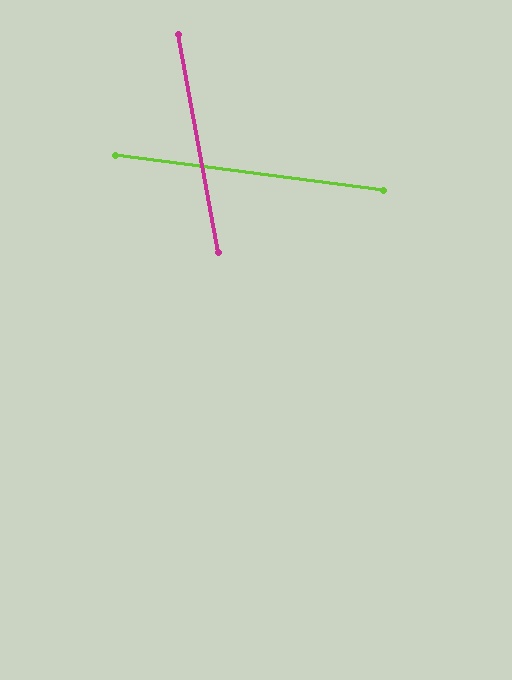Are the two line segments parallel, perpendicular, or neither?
Neither parallel nor perpendicular — they differ by about 72°.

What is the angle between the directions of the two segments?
Approximately 72 degrees.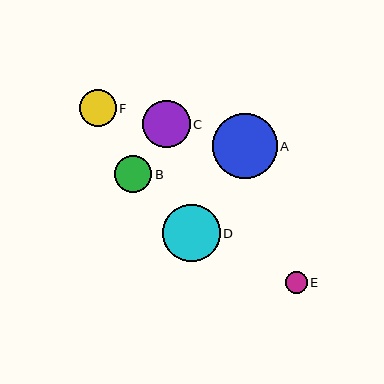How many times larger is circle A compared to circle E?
Circle A is approximately 3.0 times the size of circle E.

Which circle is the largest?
Circle A is the largest with a size of approximately 65 pixels.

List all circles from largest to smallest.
From largest to smallest: A, D, C, B, F, E.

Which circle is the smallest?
Circle E is the smallest with a size of approximately 22 pixels.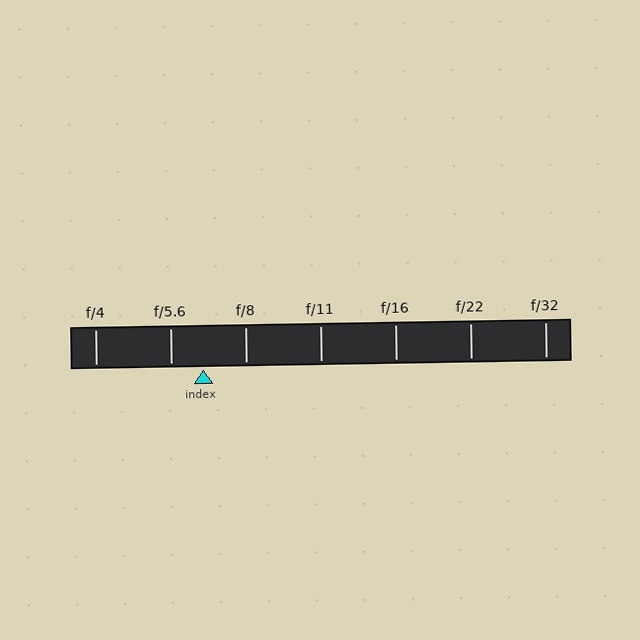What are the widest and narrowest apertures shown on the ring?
The widest aperture shown is f/4 and the narrowest is f/32.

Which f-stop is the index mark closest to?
The index mark is closest to f/5.6.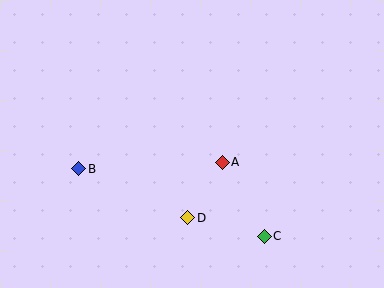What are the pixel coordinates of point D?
Point D is at (188, 218).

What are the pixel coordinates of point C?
Point C is at (264, 236).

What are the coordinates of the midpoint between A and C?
The midpoint between A and C is at (243, 199).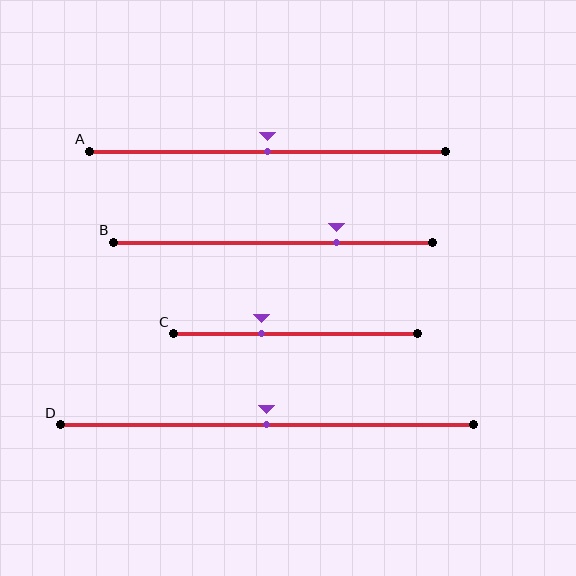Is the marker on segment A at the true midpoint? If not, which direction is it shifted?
Yes, the marker on segment A is at the true midpoint.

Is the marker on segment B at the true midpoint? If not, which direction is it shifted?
No, the marker on segment B is shifted to the right by about 20% of the segment length.